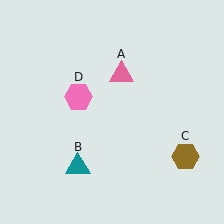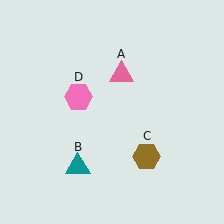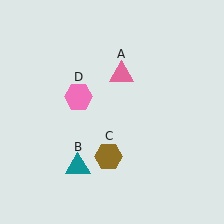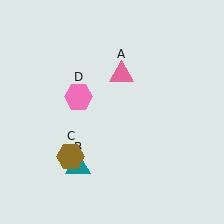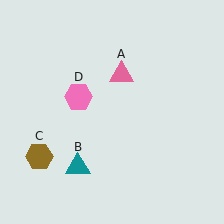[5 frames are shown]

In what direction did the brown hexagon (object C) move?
The brown hexagon (object C) moved left.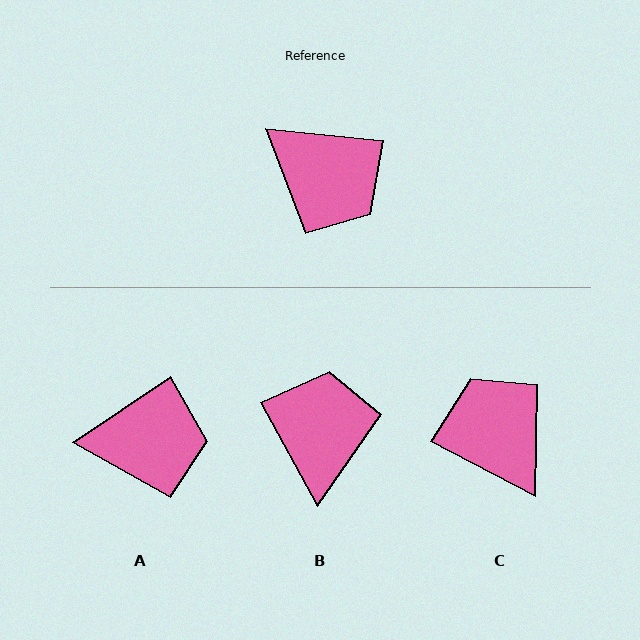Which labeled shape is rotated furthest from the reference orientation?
C, about 158 degrees away.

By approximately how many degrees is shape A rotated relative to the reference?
Approximately 40 degrees counter-clockwise.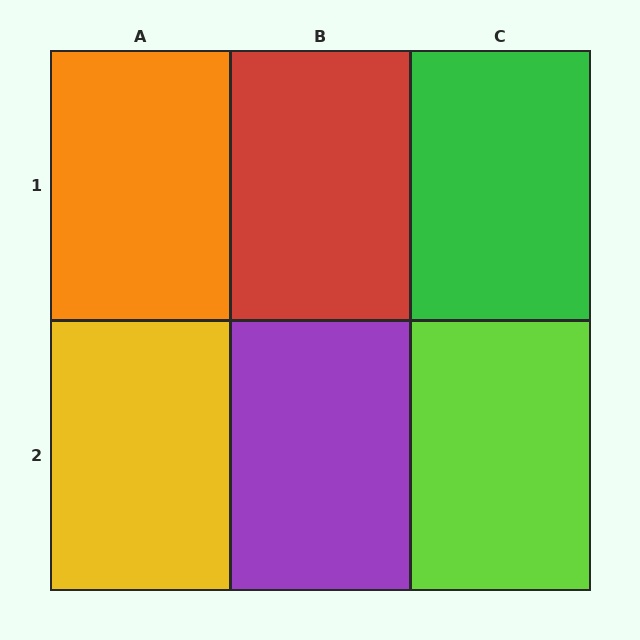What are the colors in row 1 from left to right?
Orange, red, green.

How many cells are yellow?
1 cell is yellow.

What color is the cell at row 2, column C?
Lime.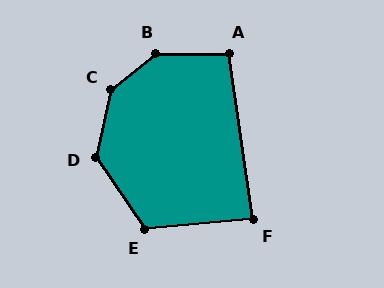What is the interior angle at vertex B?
Approximately 140 degrees (obtuse).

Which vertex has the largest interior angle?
C, at approximately 142 degrees.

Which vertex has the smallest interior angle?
F, at approximately 87 degrees.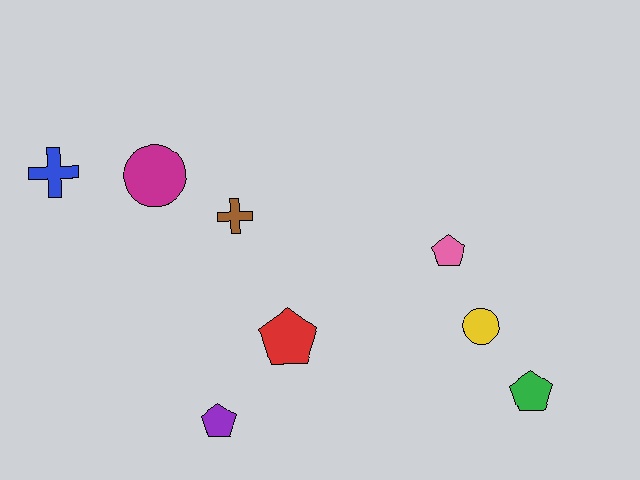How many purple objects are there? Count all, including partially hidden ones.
There is 1 purple object.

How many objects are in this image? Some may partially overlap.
There are 8 objects.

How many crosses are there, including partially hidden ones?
There are 2 crosses.